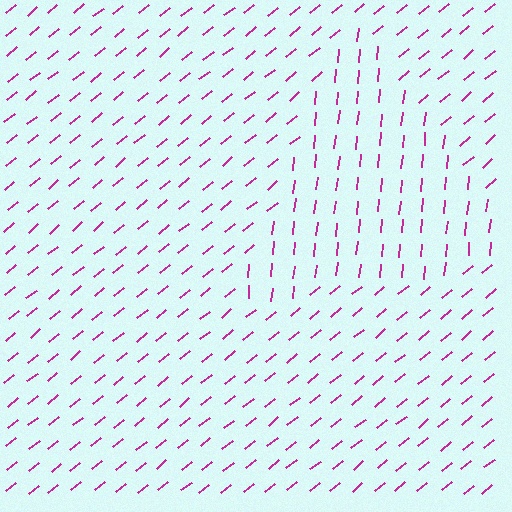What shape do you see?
I see a triangle.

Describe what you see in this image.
The image is filled with small magenta line segments. A triangle region in the image has lines oriented differently from the surrounding lines, creating a visible texture boundary.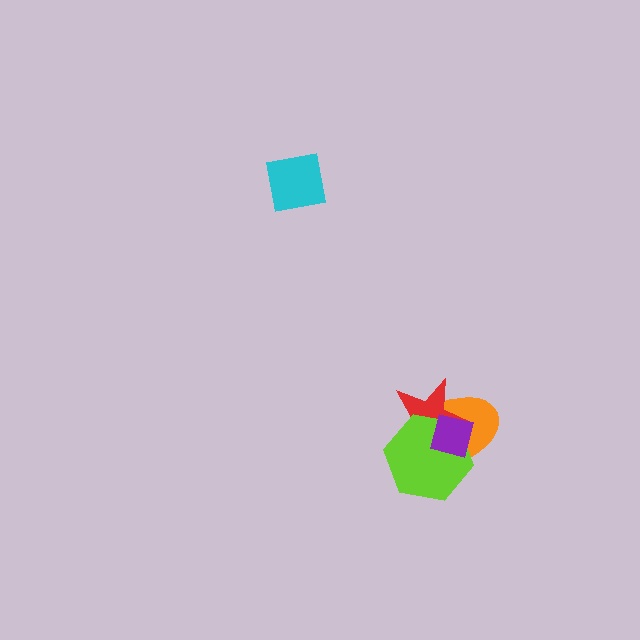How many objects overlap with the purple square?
3 objects overlap with the purple square.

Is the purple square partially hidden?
No, no other shape covers it.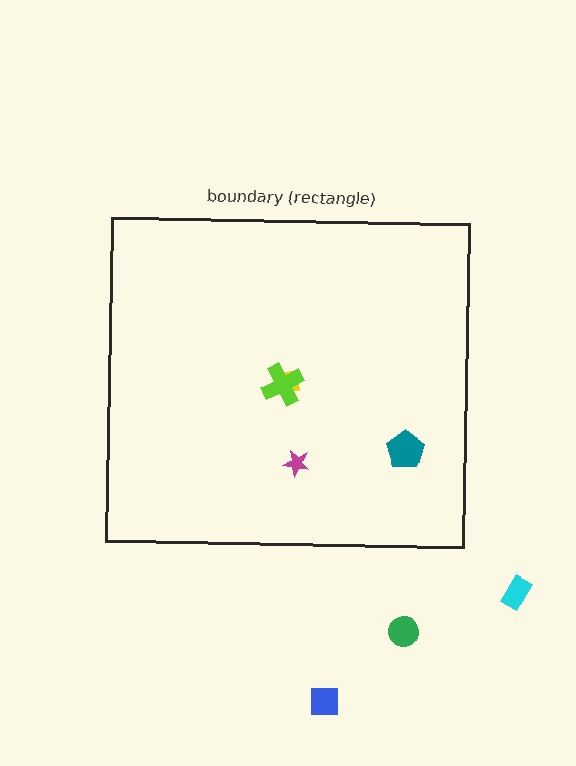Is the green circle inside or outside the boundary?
Outside.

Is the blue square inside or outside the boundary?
Outside.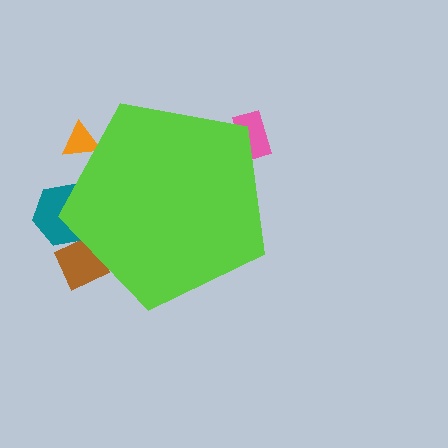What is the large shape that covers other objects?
A lime pentagon.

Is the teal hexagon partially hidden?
Yes, the teal hexagon is partially hidden behind the lime pentagon.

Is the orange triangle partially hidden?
Yes, the orange triangle is partially hidden behind the lime pentagon.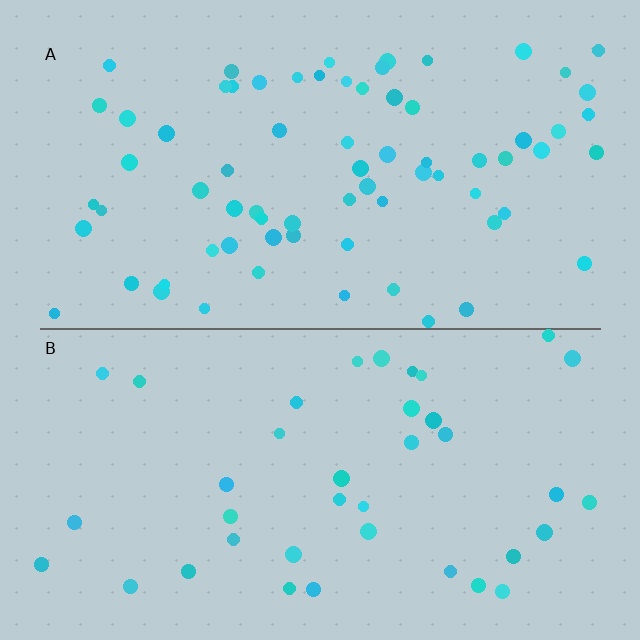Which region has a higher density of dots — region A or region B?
A (the top).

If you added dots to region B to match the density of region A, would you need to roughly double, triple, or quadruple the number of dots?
Approximately double.